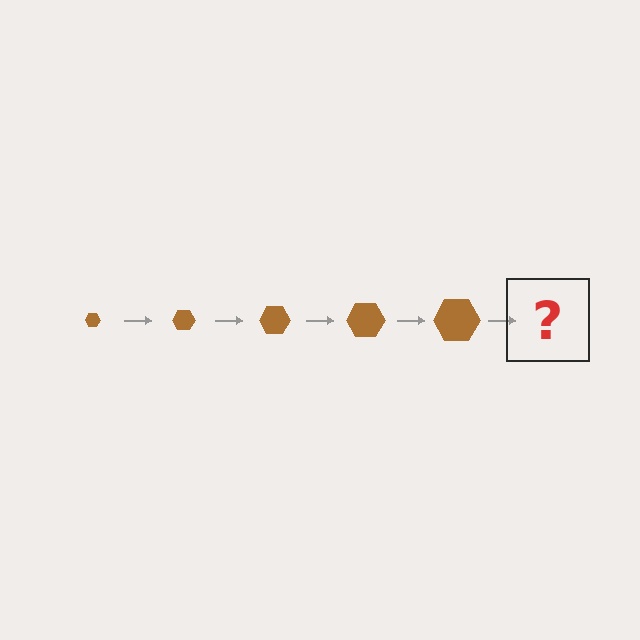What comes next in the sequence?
The next element should be a brown hexagon, larger than the previous one.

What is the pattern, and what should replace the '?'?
The pattern is that the hexagon gets progressively larger each step. The '?' should be a brown hexagon, larger than the previous one.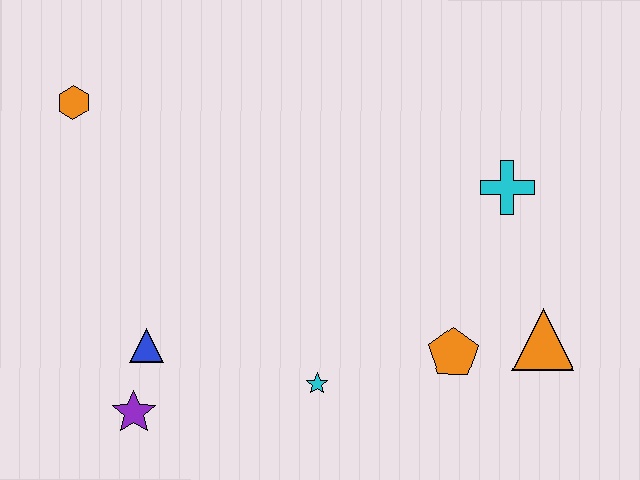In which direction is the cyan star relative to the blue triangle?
The cyan star is to the right of the blue triangle.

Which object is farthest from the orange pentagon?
The orange hexagon is farthest from the orange pentagon.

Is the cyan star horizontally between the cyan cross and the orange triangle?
No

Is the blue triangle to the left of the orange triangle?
Yes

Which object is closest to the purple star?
The blue triangle is closest to the purple star.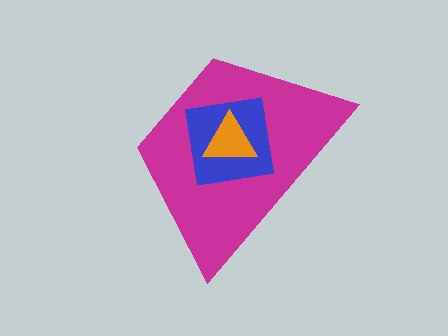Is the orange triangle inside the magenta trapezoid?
Yes.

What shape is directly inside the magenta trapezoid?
The blue square.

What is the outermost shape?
The magenta trapezoid.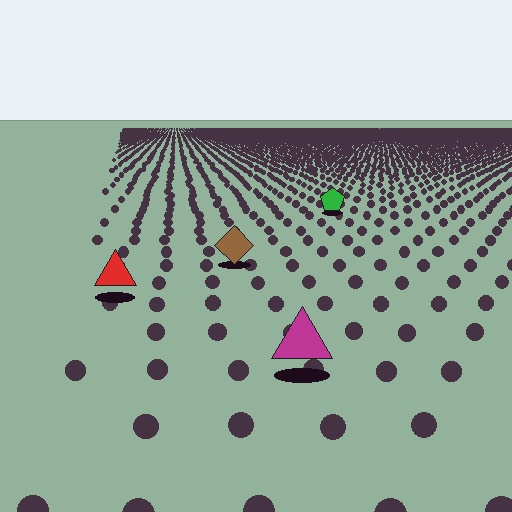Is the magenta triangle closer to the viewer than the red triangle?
Yes. The magenta triangle is closer — you can tell from the texture gradient: the ground texture is coarser near it.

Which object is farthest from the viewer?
The green pentagon is farthest from the viewer. It appears smaller and the ground texture around it is denser.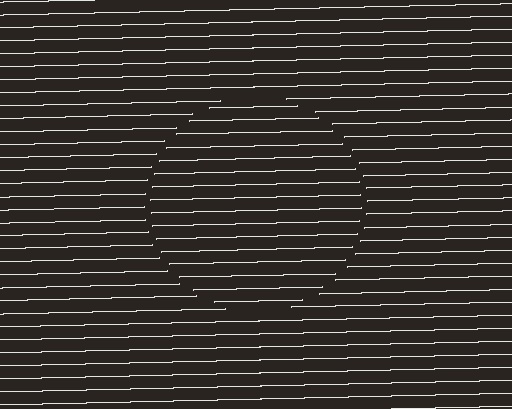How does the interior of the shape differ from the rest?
The interior of the shape contains the same grating, shifted by half a period — the contour is defined by the phase discontinuity where line-ends from the inner and outer gratings abut.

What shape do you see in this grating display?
An illusory circle. The interior of the shape contains the same grating, shifted by half a period — the contour is defined by the phase discontinuity where line-ends from the inner and outer gratings abut.